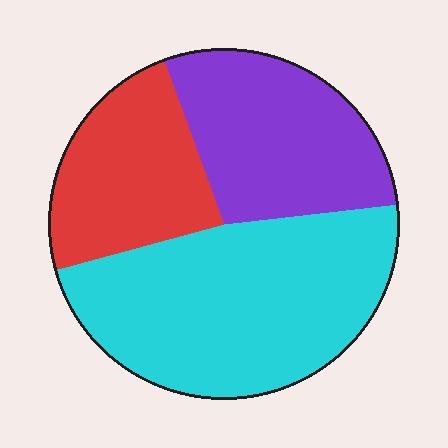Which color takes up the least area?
Red, at roughly 25%.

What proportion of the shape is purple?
Purple covers roughly 30% of the shape.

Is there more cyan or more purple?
Cyan.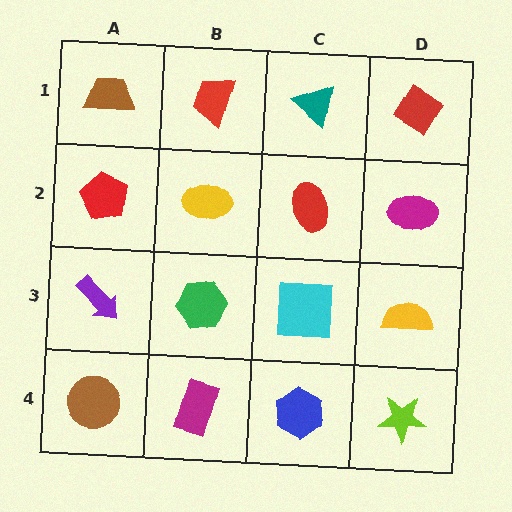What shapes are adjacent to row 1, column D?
A magenta ellipse (row 2, column D), a teal triangle (row 1, column C).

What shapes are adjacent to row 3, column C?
A red ellipse (row 2, column C), a blue hexagon (row 4, column C), a green hexagon (row 3, column B), a yellow semicircle (row 3, column D).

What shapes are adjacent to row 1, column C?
A red ellipse (row 2, column C), a red trapezoid (row 1, column B), a red diamond (row 1, column D).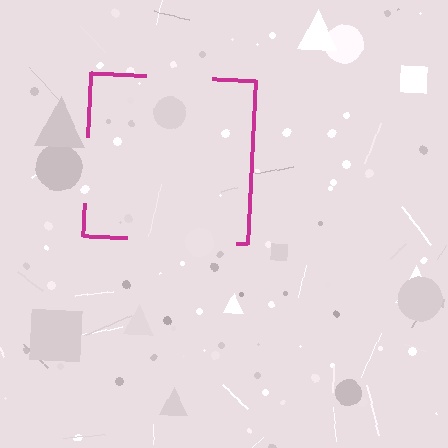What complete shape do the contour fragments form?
The contour fragments form a square.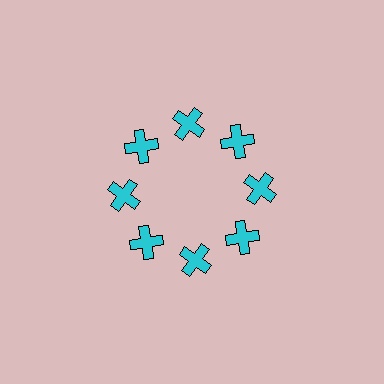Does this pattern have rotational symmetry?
Yes, this pattern has 8-fold rotational symmetry. It looks the same after rotating 45 degrees around the center.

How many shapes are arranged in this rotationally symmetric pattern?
There are 8 shapes, arranged in 8 groups of 1.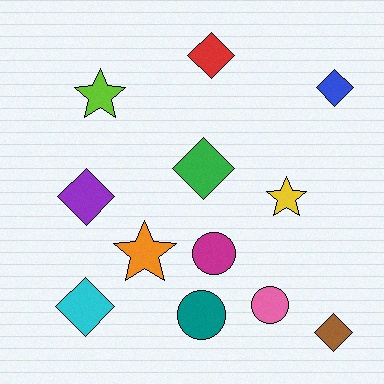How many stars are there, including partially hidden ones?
There are 3 stars.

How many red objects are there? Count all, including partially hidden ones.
There is 1 red object.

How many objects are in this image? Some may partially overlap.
There are 12 objects.